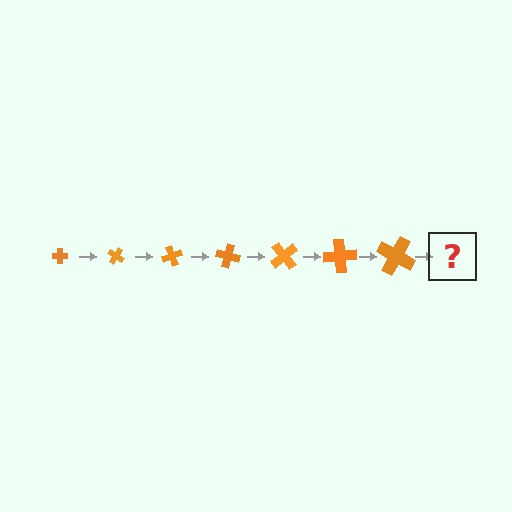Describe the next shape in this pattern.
It should be a cross, larger than the previous one and rotated 245 degrees from the start.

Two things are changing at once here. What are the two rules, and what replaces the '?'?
The two rules are that the cross grows larger each step and it rotates 35 degrees each step. The '?' should be a cross, larger than the previous one and rotated 245 degrees from the start.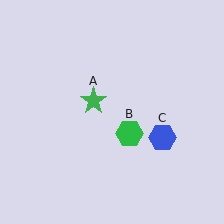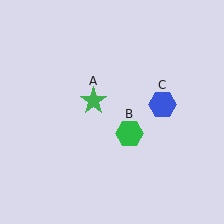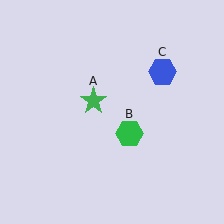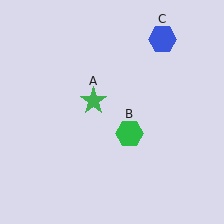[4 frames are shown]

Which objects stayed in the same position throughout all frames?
Green star (object A) and green hexagon (object B) remained stationary.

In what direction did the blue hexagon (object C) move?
The blue hexagon (object C) moved up.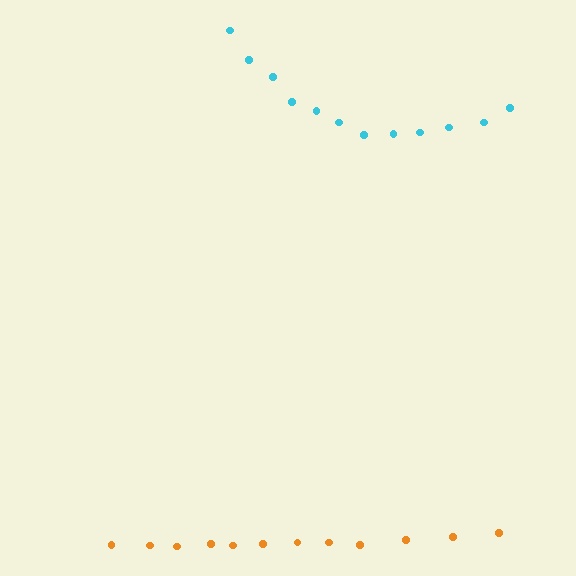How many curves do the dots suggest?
There are 2 distinct paths.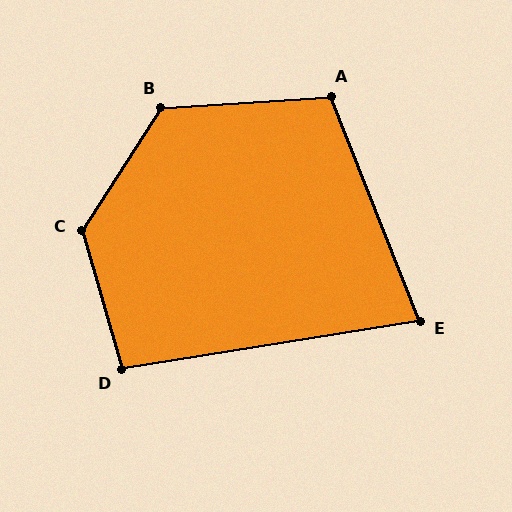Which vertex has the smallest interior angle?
E, at approximately 78 degrees.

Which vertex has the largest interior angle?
C, at approximately 131 degrees.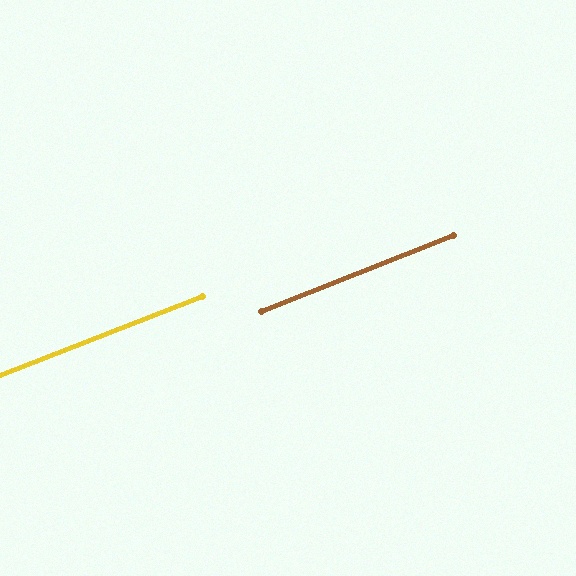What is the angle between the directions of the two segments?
Approximately 0 degrees.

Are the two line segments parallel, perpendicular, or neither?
Parallel — their directions differ by only 0.4°.